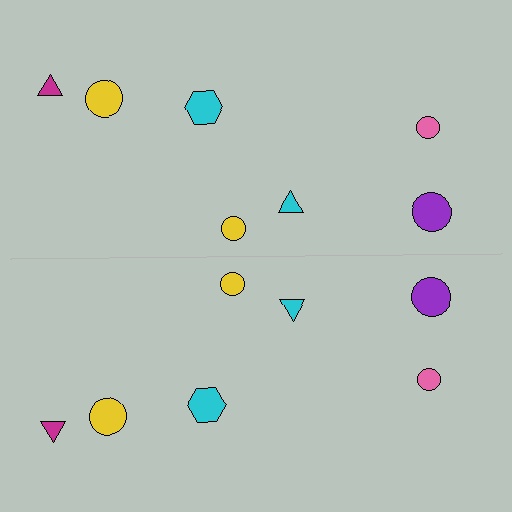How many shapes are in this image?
There are 14 shapes in this image.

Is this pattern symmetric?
Yes, this pattern has bilateral (reflection) symmetry.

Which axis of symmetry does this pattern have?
The pattern has a horizontal axis of symmetry running through the center of the image.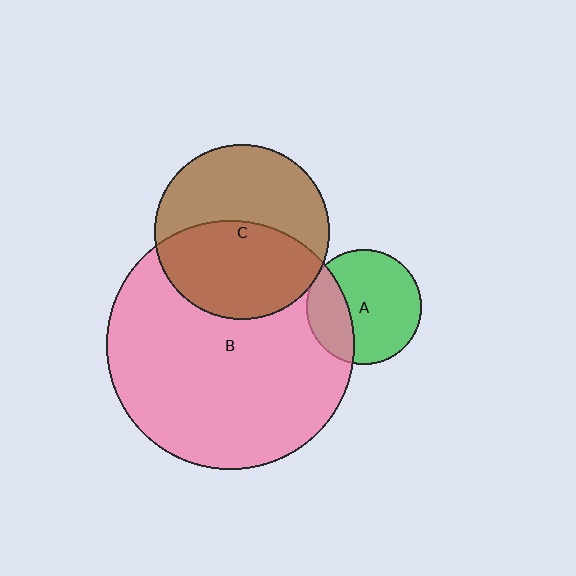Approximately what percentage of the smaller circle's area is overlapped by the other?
Approximately 5%.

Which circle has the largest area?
Circle B (pink).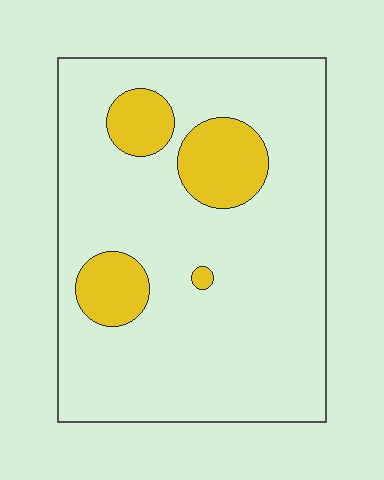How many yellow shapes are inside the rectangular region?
4.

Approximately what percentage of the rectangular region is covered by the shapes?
Approximately 15%.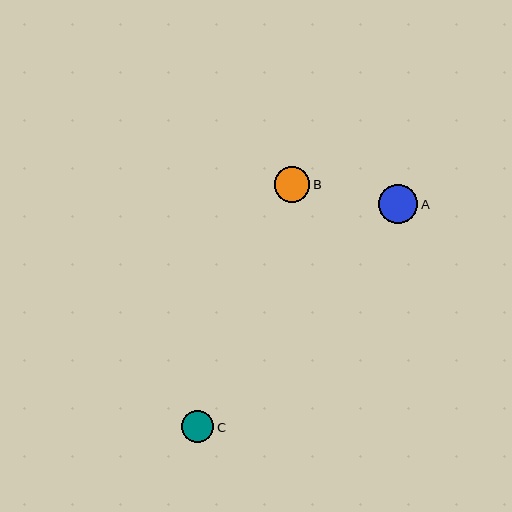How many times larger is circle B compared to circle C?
Circle B is approximately 1.1 times the size of circle C.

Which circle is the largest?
Circle A is the largest with a size of approximately 39 pixels.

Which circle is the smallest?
Circle C is the smallest with a size of approximately 32 pixels.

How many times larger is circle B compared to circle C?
Circle B is approximately 1.1 times the size of circle C.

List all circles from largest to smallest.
From largest to smallest: A, B, C.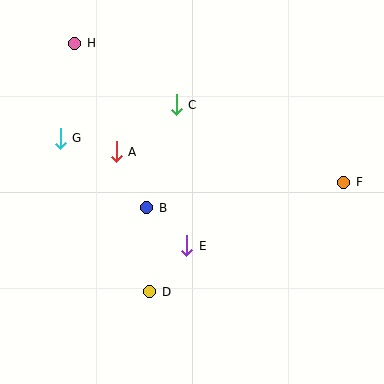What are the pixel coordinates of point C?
Point C is at (176, 105).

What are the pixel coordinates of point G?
Point G is at (60, 138).